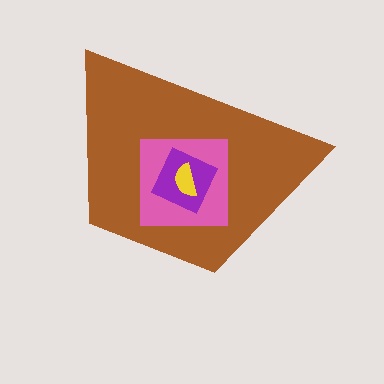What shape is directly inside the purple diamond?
The yellow semicircle.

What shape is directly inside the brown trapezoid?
The pink square.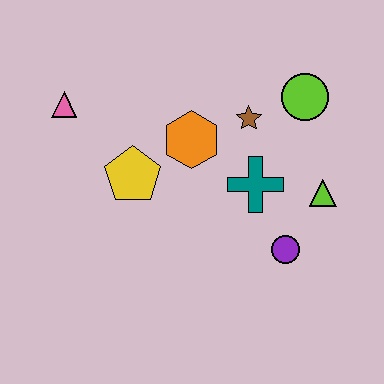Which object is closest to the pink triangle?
The yellow pentagon is closest to the pink triangle.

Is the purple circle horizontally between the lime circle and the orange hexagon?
Yes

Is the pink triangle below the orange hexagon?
No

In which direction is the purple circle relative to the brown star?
The purple circle is below the brown star.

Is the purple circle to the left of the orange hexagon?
No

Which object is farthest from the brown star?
The pink triangle is farthest from the brown star.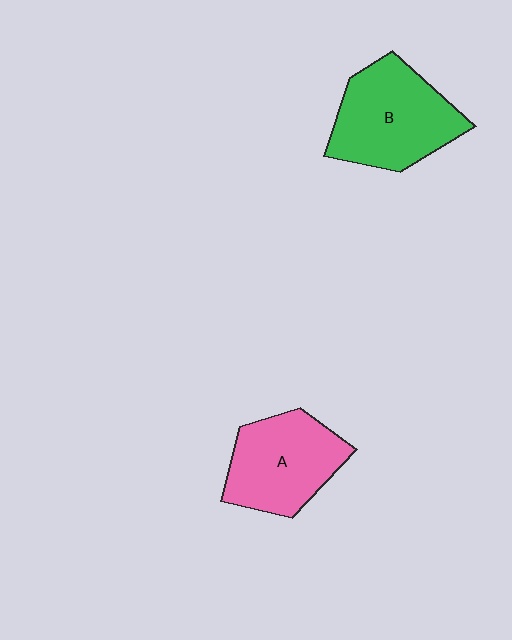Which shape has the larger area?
Shape B (green).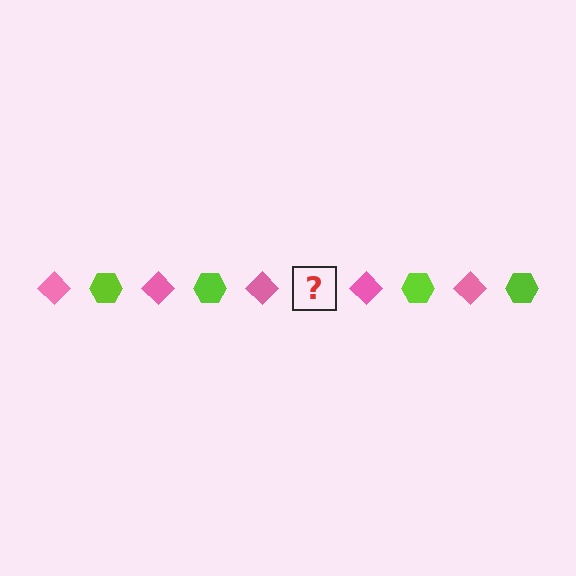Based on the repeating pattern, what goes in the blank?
The blank should be a lime hexagon.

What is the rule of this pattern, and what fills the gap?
The rule is that the pattern alternates between pink diamond and lime hexagon. The gap should be filled with a lime hexagon.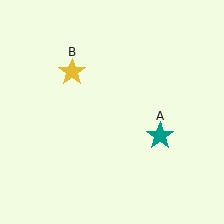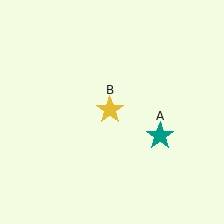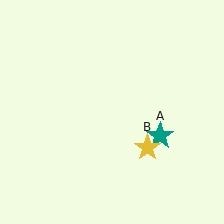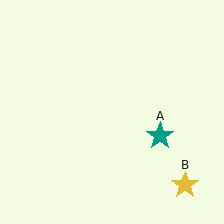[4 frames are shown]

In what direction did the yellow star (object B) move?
The yellow star (object B) moved down and to the right.